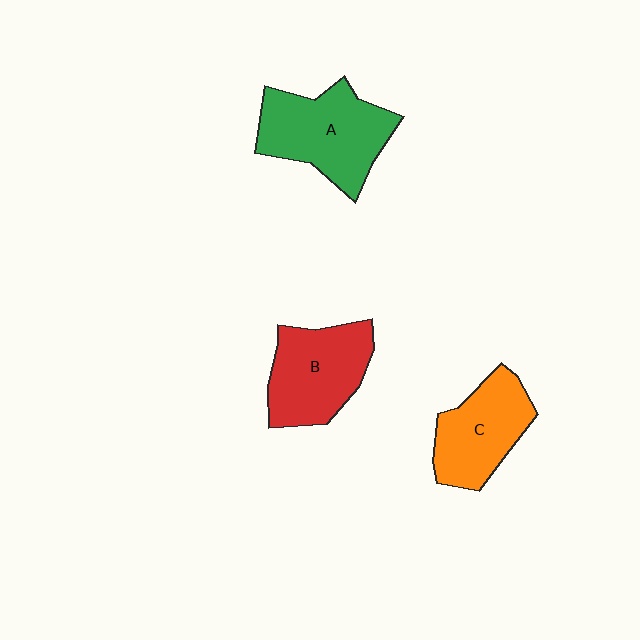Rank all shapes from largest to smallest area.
From largest to smallest: A (green), B (red), C (orange).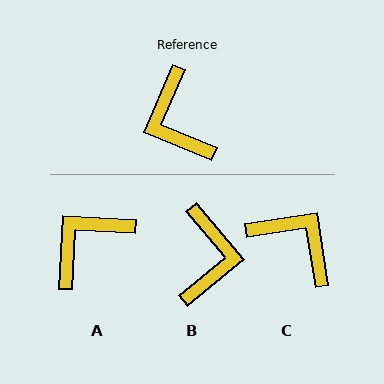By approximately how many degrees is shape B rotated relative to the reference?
Approximately 153 degrees counter-clockwise.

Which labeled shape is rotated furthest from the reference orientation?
B, about 153 degrees away.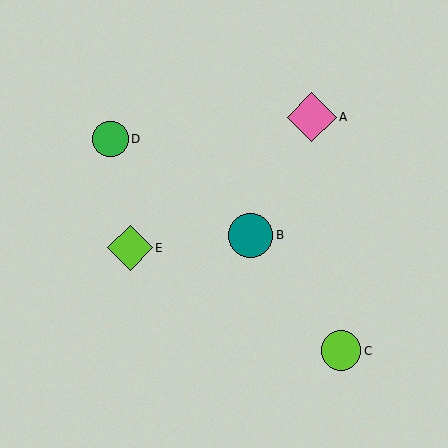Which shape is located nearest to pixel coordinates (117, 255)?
The lime diamond (labeled E) at (130, 248) is nearest to that location.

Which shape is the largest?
The pink diamond (labeled A) is the largest.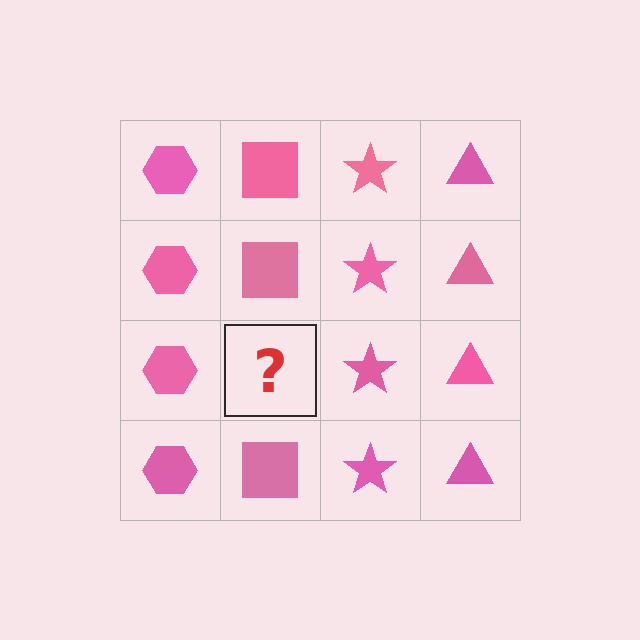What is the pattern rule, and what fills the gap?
The rule is that each column has a consistent shape. The gap should be filled with a pink square.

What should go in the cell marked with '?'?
The missing cell should contain a pink square.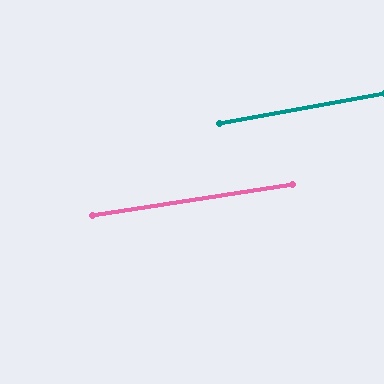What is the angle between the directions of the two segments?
Approximately 1 degree.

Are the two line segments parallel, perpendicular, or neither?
Parallel — their directions differ by only 1.4°.